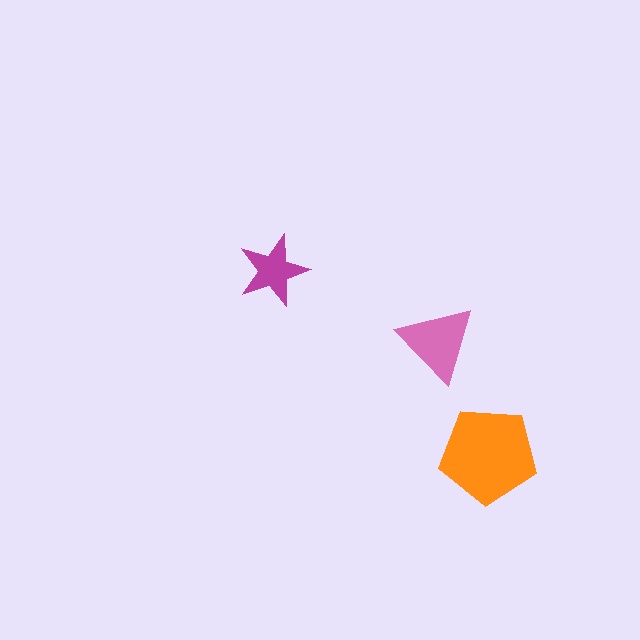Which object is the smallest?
The magenta star.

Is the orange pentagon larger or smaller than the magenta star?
Larger.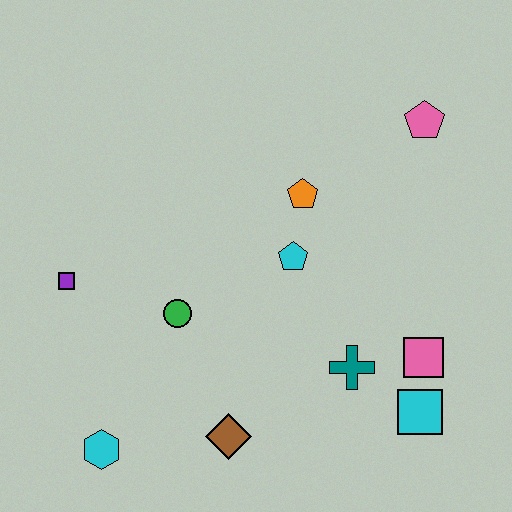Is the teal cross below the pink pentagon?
Yes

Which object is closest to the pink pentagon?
The orange pentagon is closest to the pink pentagon.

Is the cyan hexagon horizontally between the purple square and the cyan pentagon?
Yes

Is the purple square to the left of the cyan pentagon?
Yes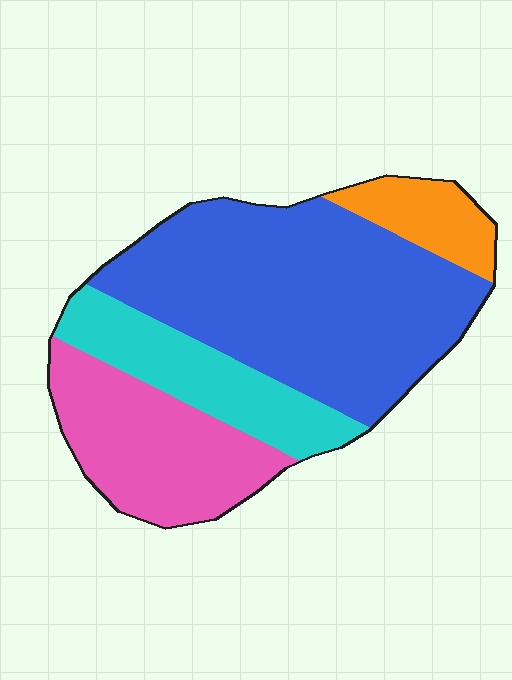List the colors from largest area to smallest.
From largest to smallest: blue, pink, cyan, orange.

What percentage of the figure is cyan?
Cyan takes up between a sixth and a third of the figure.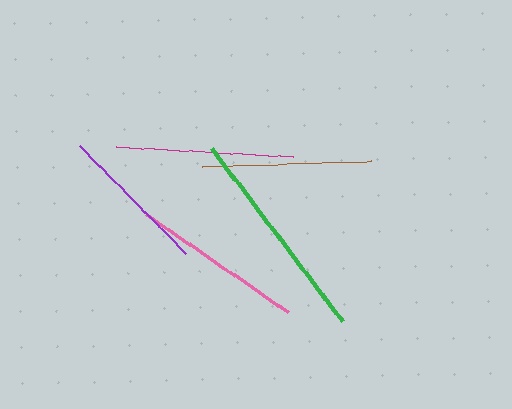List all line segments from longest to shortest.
From longest to shortest: green, magenta, pink, brown, purple.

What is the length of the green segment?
The green segment is approximately 217 pixels long.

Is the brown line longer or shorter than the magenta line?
The magenta line is longer than the brown line.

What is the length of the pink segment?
The pink segment is approximately 173 pixels long.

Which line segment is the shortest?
The purple line is the shortest at approximately 152 pixels.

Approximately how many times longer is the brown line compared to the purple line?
The brown line is approximately 1.1 times the length of the purple line.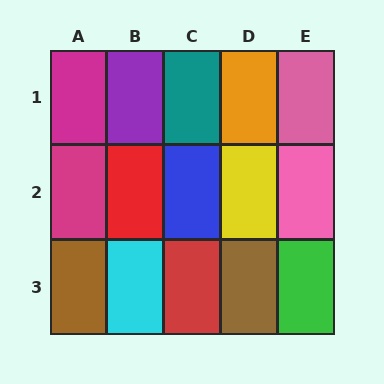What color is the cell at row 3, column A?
Brown.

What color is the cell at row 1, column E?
Pink.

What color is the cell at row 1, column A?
Magenta.